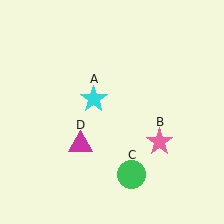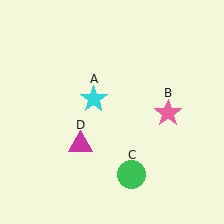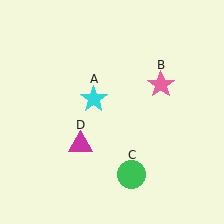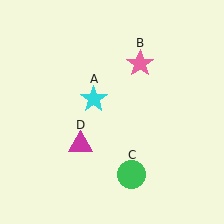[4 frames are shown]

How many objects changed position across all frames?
1 object changed position: pink star (object B).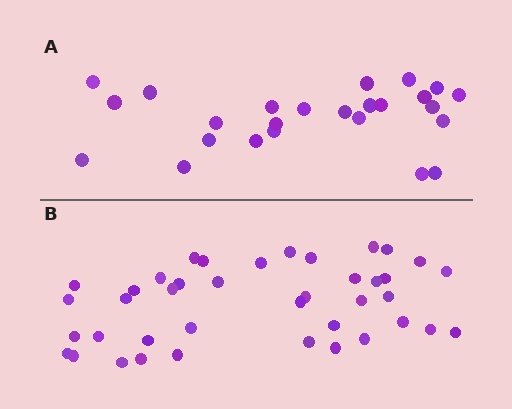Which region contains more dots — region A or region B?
Region B (the bottom region) has more dots.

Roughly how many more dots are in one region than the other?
Region B has approximately 15 more dots than region A.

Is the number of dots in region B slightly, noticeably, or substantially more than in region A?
Region B has substantially more. The ratio is roughly 1.6 to 1.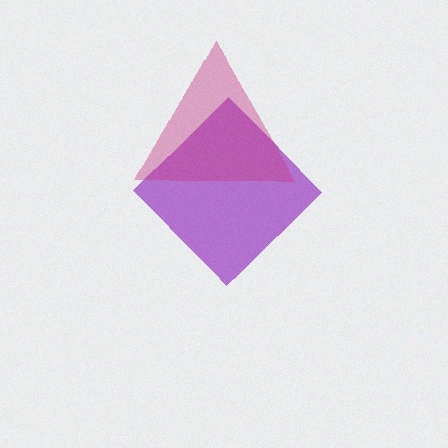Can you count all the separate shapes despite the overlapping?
Yes, there are 2 separate shapes.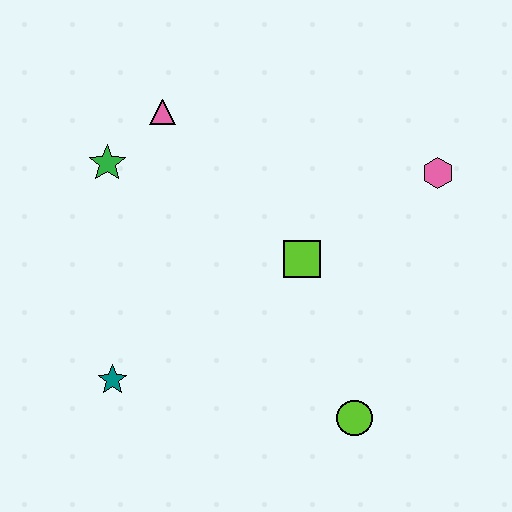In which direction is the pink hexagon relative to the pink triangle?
The pink hexagon is to the right of the pink triangle.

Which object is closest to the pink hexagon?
The lime square is closest to the pink hexagon.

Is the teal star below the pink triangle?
Yes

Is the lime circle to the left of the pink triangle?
No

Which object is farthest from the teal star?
The pink hexagon is farthest from the teal star.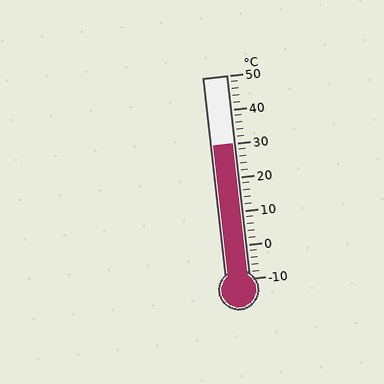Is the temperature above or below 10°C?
The temperature is above 10°C.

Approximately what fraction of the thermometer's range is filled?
The thermometer is filled to approximately 65% of its range.